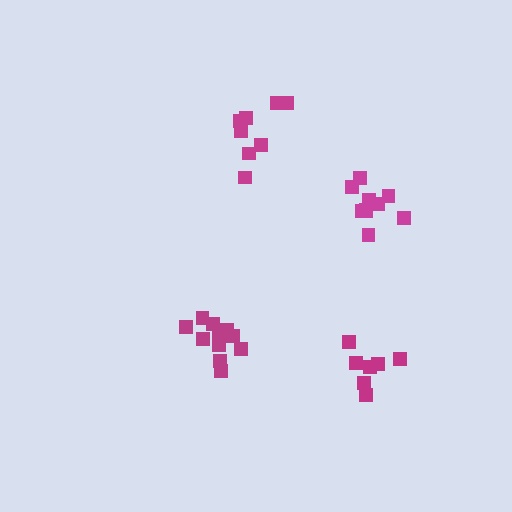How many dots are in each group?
Group 1: 11 dots, Group 2: 7 dots, Group 3: 10 dots, Group 4: 8 dots (36 total).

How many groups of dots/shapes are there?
There are 4 groups.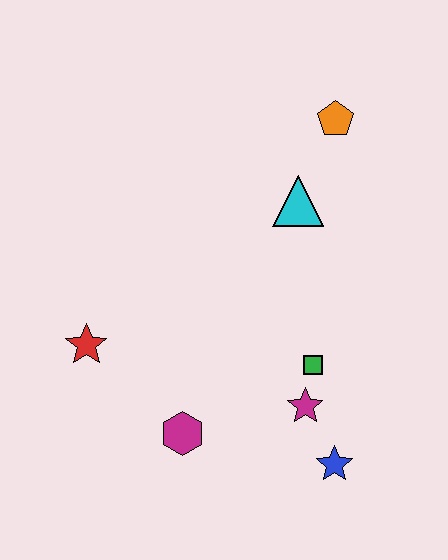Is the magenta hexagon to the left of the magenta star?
Yes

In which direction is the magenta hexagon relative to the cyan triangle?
The magenta hexagon is below the cyan triangle.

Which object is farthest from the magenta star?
The orange pentagon is farthest from the magenta star.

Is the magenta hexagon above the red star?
No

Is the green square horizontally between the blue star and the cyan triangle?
Yes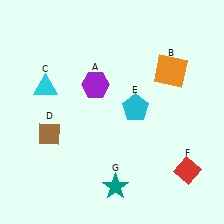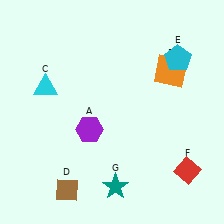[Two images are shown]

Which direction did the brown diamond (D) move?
The brown diamond (D) moved down.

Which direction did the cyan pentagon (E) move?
The cyan pentagon (E) moved up.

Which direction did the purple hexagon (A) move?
The purple hexagon (A) moved down.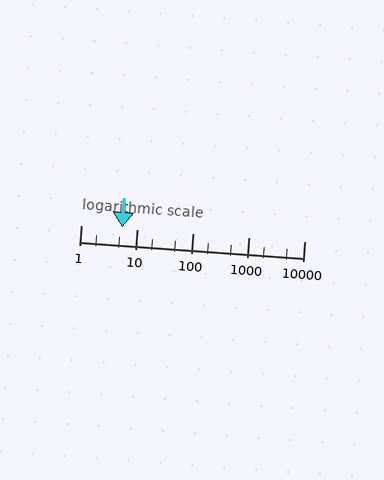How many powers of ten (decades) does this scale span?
The scale spans 4 decades, from 1 to 10000.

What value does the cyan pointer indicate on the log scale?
The pointer indicates approximately 5.5.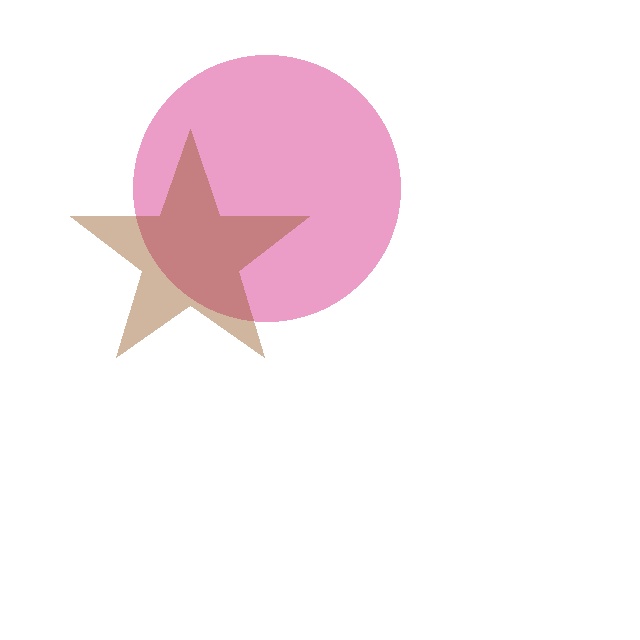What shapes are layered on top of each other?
The layered shapes are: a pink circle, a brown star.